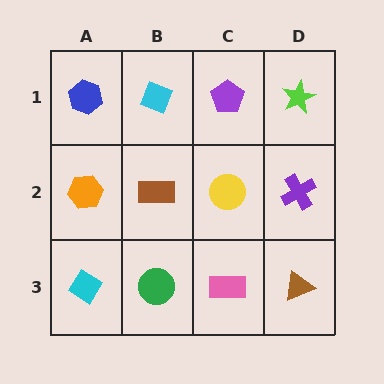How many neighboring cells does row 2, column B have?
4.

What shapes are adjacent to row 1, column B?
A brown rectangle (row 2, column B), a blue hexagon (row 1, column A), a purple pentagon (row 1, column C).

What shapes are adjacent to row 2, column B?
A cyan diamond (row 1, column B), a green circle (row 3, column B), an orange hexagon (row 2, column A), a yellow circle (row 2, column C).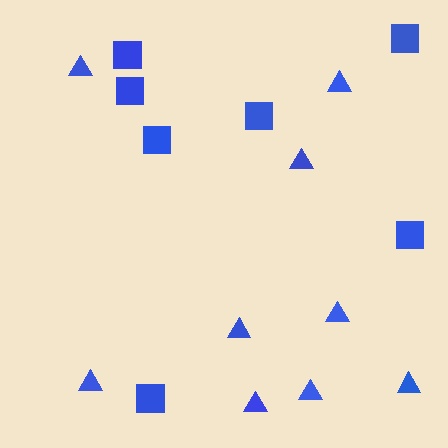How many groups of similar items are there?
There are 2 groups: one group of triangles (9) and one group of squares (7).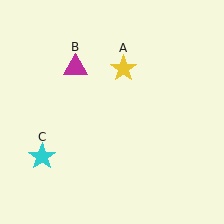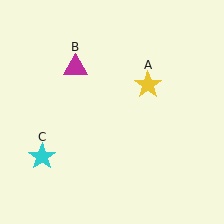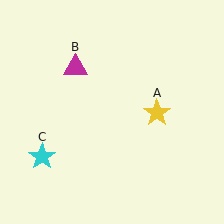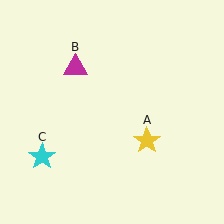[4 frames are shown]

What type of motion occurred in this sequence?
The yellow star (object A) rotated clockwise around the center of the scene.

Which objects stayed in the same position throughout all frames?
Magenta triangle (object B) and cyan star (object C) remained stationary.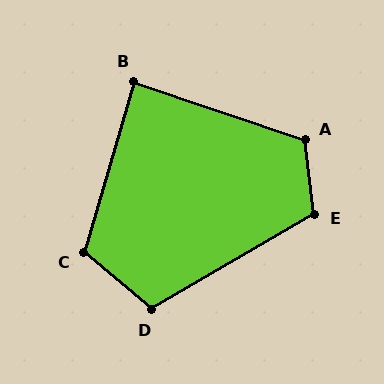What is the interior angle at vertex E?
Approximately 113 degrees (obtuse).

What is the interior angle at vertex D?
Approximately 110 degrees (obtuse).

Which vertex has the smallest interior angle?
B, at approximately 88 degrees.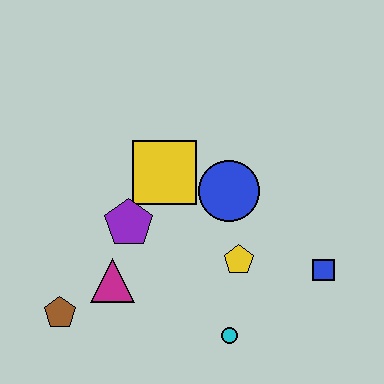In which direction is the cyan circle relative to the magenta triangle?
The cyan circle is to the right of the magenta triangle.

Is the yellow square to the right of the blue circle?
No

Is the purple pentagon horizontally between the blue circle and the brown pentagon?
Yes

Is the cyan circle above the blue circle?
No